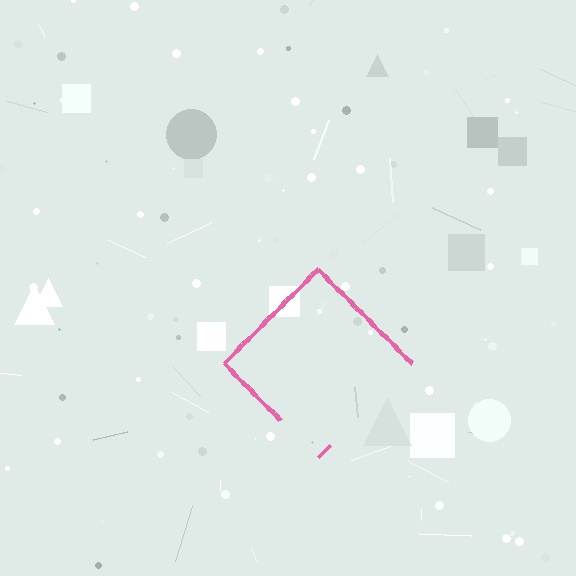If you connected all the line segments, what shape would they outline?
They would outline a diamond.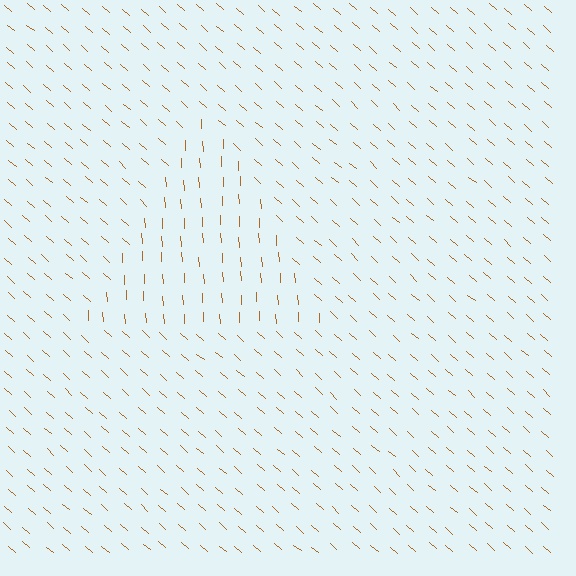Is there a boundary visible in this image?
Yes, there is a texture boundary formed by a change in line orientation.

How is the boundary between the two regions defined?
The boundary is defined purely by a change in line orientation (approximately 45 degrees difference). All lines are the same color and thickness.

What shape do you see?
I see a triangle.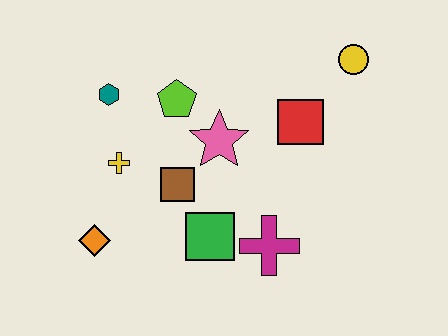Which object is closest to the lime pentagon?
The pink star is closest to the lime pentagon.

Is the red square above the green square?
Yes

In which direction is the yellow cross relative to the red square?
The yellow cross is to the left of the red square.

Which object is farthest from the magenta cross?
The teal hexagon is farthest from the magenta cross.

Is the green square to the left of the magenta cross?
Yes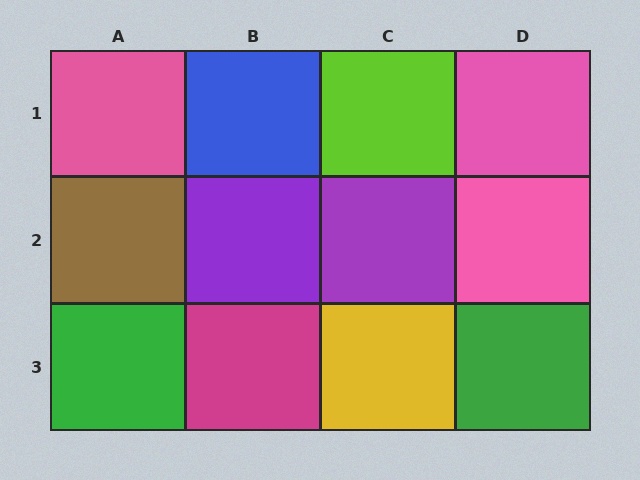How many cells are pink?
3 cells are pink.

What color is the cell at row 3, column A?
Green.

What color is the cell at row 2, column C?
Purple.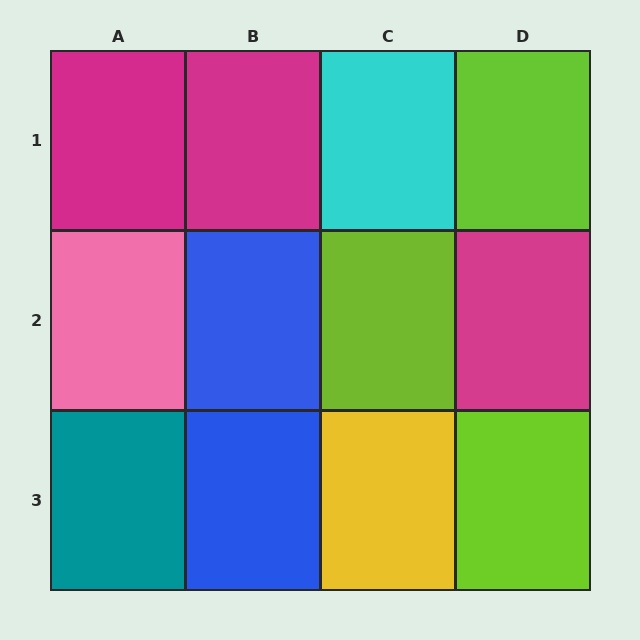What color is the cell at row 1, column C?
Cyan.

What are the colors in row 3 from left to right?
Teal, blue, yellow, lime.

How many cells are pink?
1 cell is pink.